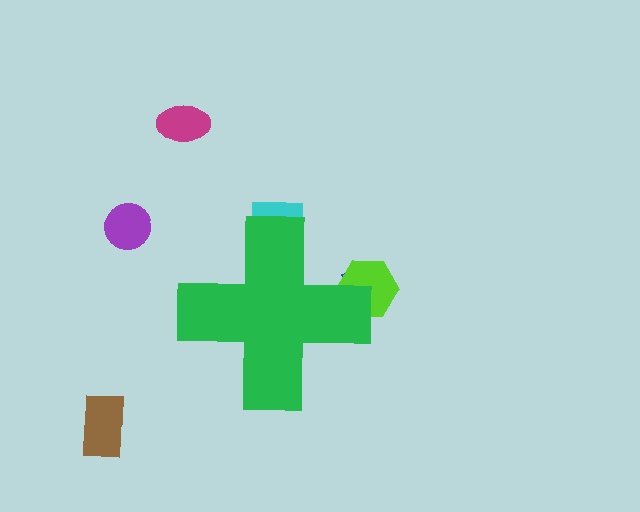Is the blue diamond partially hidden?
Yes, the blue diamond is partially hidden behind the green cross.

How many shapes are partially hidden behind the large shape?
3 shapes are partially hidden.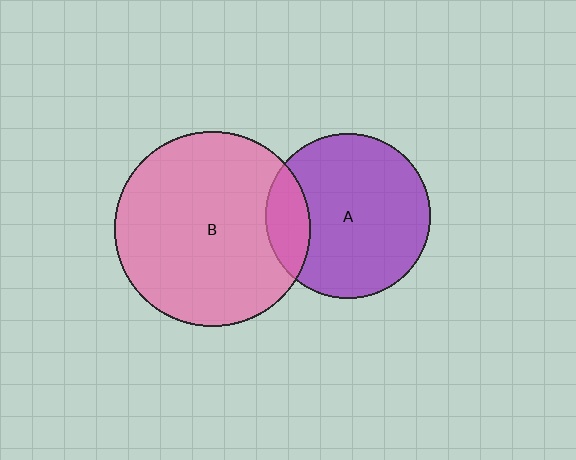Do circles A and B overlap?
Yes.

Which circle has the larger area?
Circle B (pink).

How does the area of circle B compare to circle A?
Approximately 1.4 times.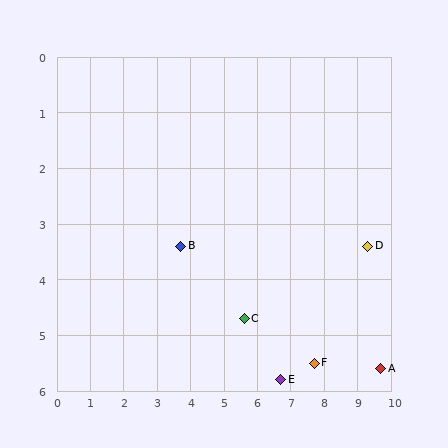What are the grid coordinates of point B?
Point B is at approximately (3.7, 3.4).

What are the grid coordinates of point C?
Point C is at approximately (5.6, 4.7).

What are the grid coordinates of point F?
Point F is at approximately (7.7, 5.5).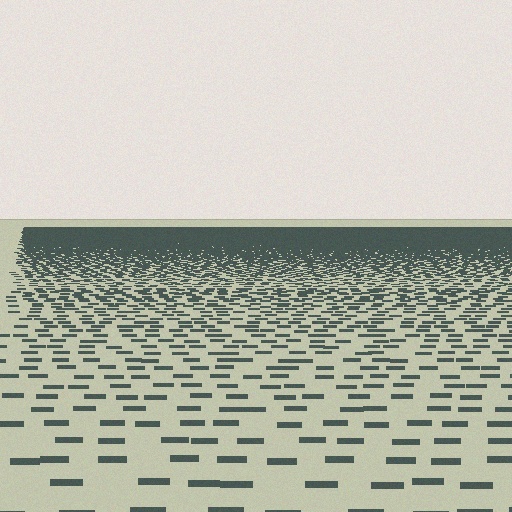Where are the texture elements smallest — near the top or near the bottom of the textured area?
Near the top.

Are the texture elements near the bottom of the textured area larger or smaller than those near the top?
Larger. Near the bottom, elements are closer to the viewer and appear at a bigger on-screen size.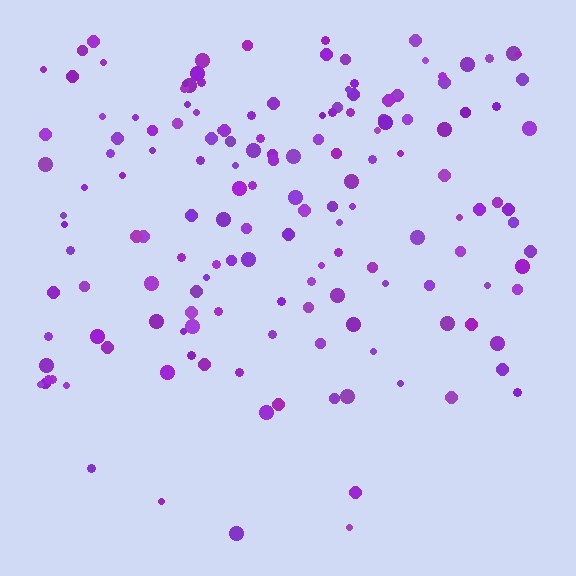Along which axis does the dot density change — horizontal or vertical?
Vertical.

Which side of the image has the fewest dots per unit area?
The bottom.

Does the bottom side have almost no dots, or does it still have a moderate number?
Still a moderate number, just noticeably fewer than the top.